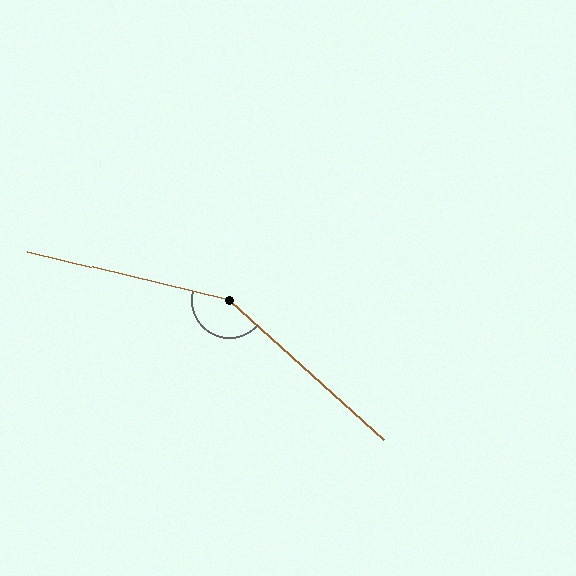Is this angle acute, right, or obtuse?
It is obtuse.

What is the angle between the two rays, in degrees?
Approximately 152 degrees.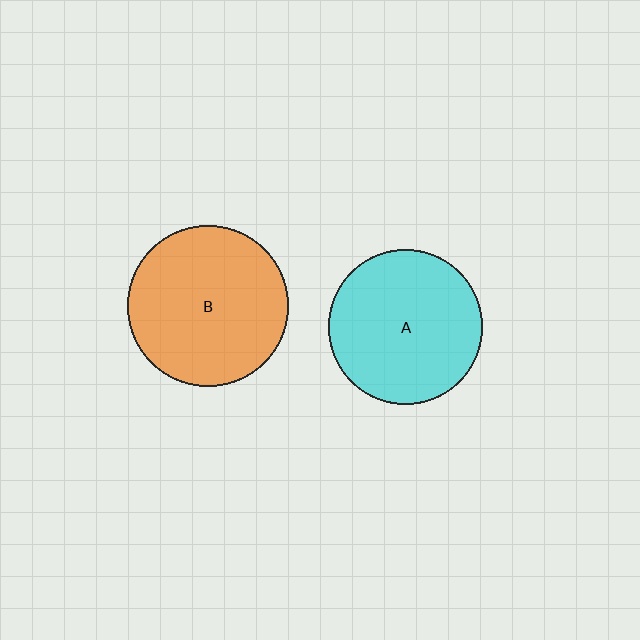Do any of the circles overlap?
No, none of the circles overlap.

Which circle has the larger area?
Circle B (orange).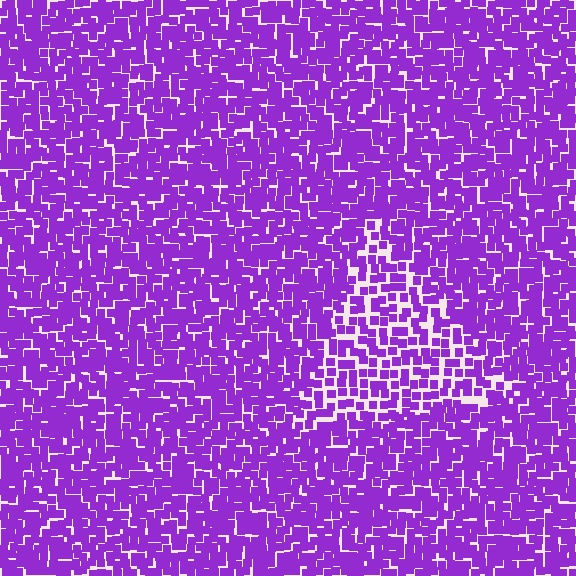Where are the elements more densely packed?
The elements are more densely packed outside the triangle boundary.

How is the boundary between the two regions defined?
The boundary is defined by a change in element density (approximately 1.7x ratio). All elements are the same color, size, and shape.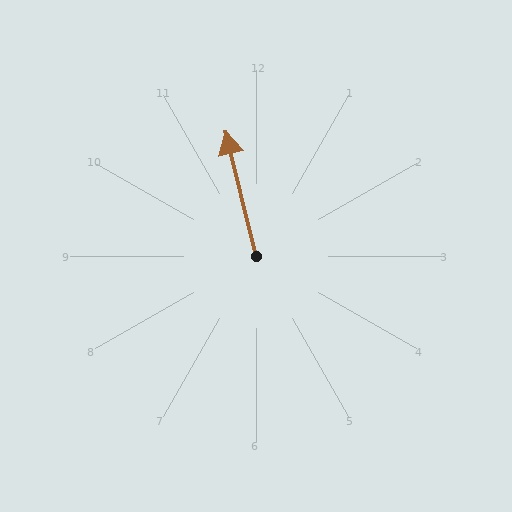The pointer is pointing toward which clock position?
Roughly 12 o'clock.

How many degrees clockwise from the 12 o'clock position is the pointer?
Approximately 346 degrees.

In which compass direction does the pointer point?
North.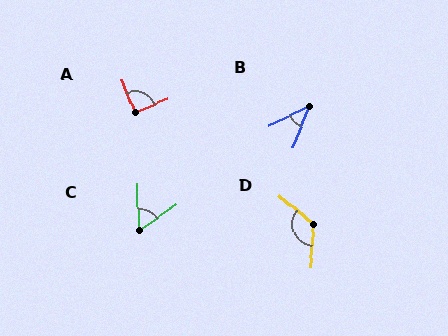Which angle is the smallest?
B, at approximately 42 degrees.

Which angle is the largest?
D, at approximately 125 degrees.